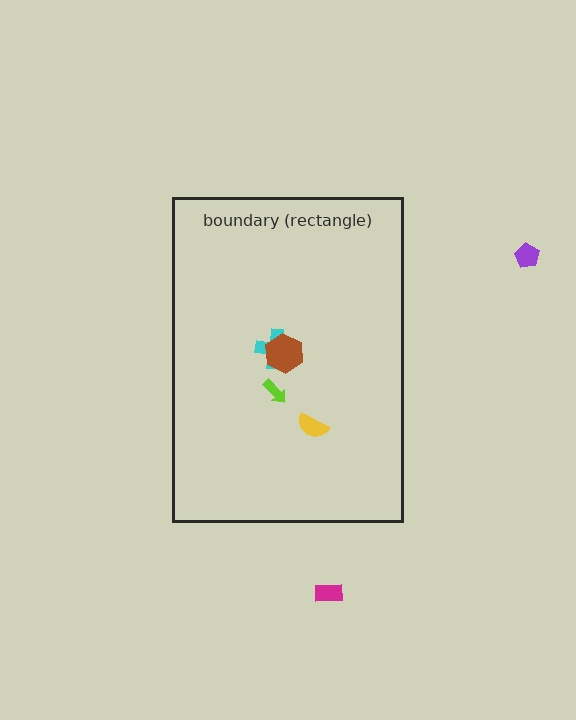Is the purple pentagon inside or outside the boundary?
Outside.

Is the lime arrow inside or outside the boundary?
Inside.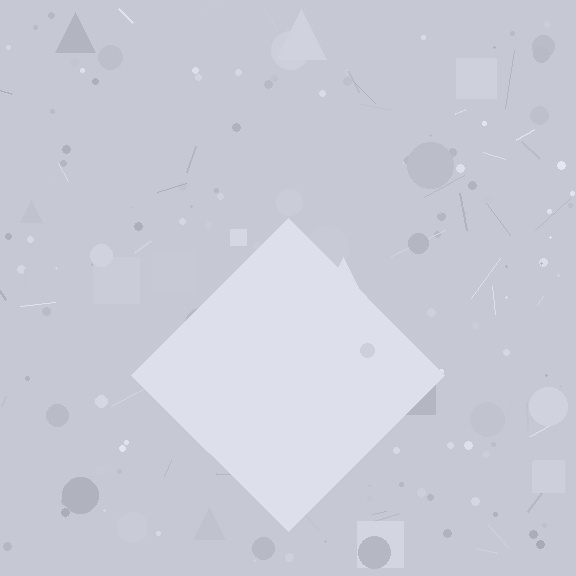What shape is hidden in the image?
A diamond is hidden in the image.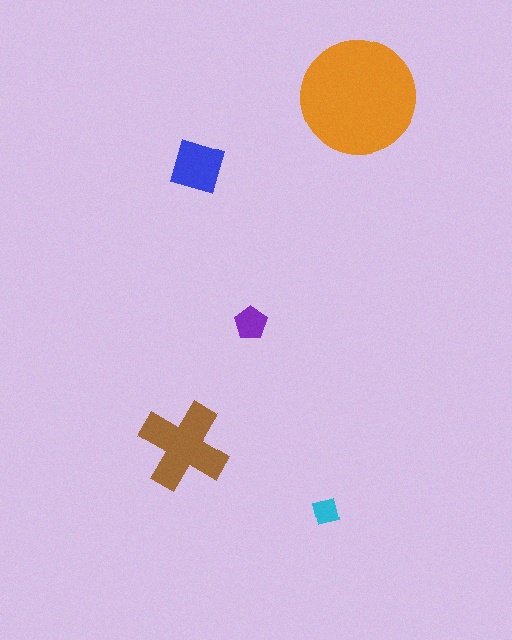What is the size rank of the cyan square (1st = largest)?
5th.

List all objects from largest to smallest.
The orange circle, the brown cross, the blue square, the purple pentagon, the cyan square.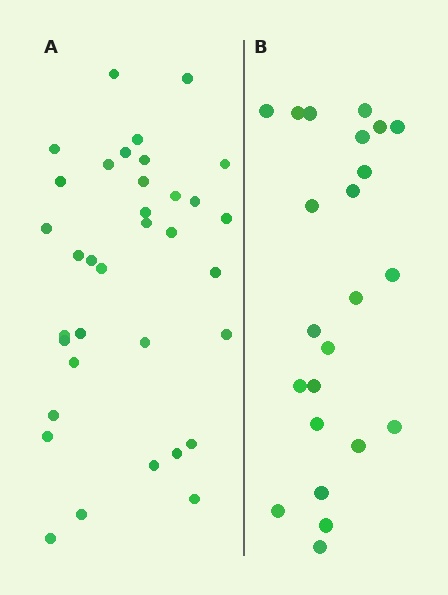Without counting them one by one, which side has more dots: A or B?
Region A (the left region) has more dots.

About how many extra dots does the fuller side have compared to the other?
Region A has roughly 12 or so more dots than region B.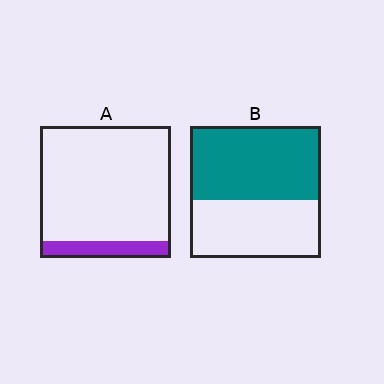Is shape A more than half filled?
No.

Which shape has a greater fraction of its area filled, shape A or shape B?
Shape B.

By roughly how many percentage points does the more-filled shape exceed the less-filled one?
By roughly 45 percentage points (B over A).